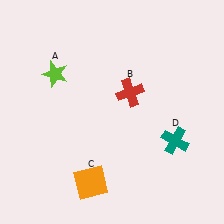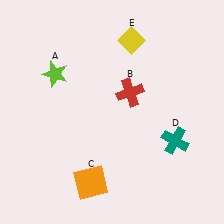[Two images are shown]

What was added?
A yellow diamond (E) was added in Image 2.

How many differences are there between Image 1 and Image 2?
There is 1 difference between the two images.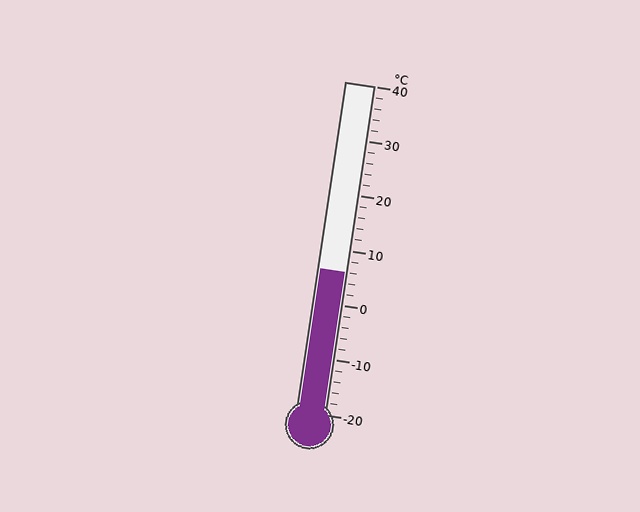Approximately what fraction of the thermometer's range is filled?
The thermometer is filled to approximately 45% of its range.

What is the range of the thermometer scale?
The thermometer scale ranges from -20°C to 40°C.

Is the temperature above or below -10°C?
The temperature is above -10°C.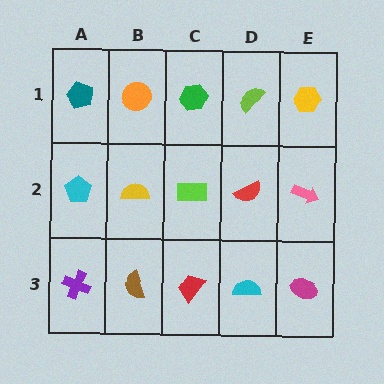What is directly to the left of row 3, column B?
A purple cross.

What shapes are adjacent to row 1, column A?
A cyan pentagon (row 2, column A), an orange circle (row 1, column B).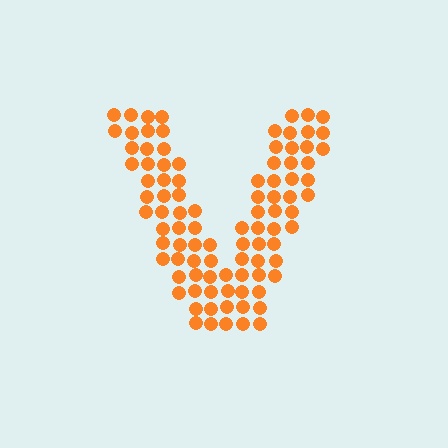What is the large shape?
The large shape is the letter V.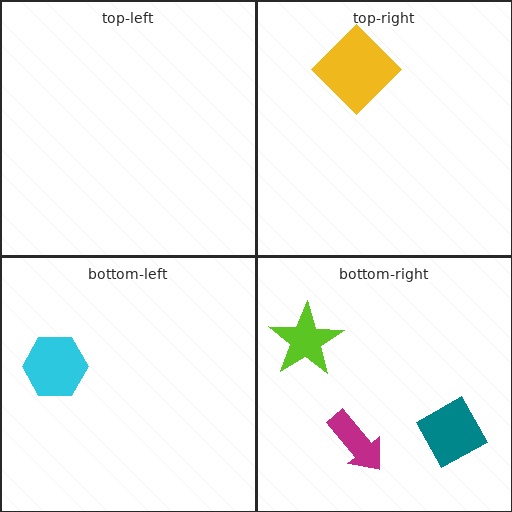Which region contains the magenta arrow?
The bottom-right region.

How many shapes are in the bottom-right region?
3.